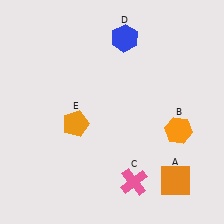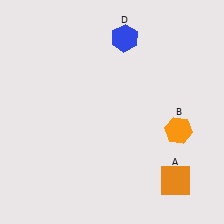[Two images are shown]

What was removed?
The pink cross (C), the orange pentagon (E) were removed in Image 2.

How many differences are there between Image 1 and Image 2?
There are 2 differences between the two images.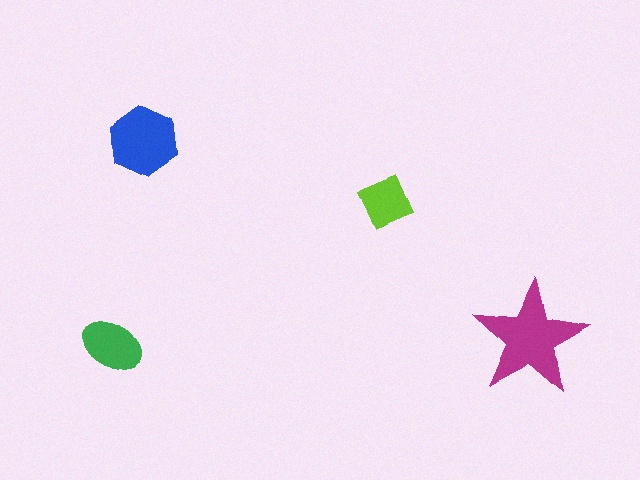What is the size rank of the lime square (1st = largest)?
4th.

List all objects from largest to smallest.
The magenta star, the blue hexagon, the green ellipse, the lime square.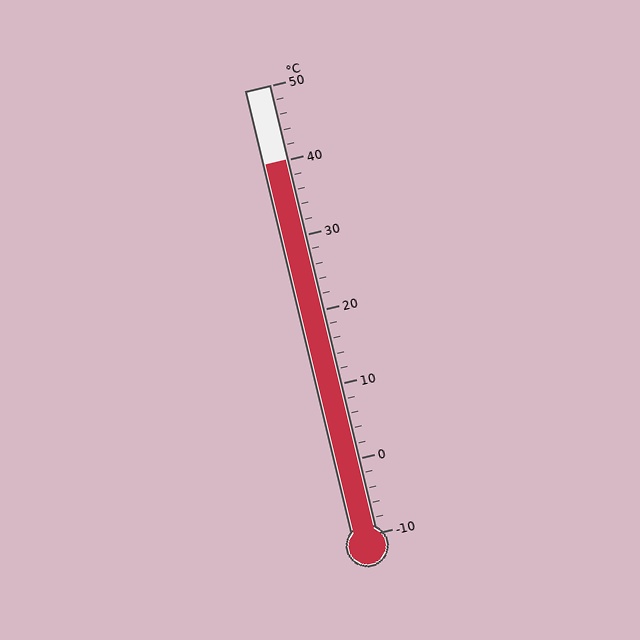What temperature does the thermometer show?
The thermometer shows approximately 40°C.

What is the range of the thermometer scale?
The thermometer scale ranges from -10°C to 50°C.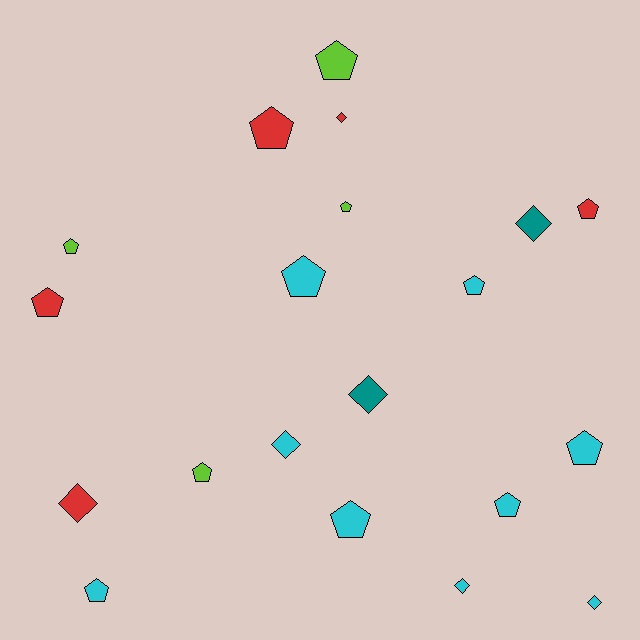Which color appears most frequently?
Cyan, with 9 objects.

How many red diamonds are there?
There are 2 red diamonds.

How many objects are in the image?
There are 20 objects.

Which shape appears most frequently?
Pentagon, with 13 objects.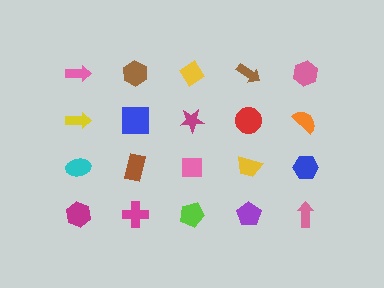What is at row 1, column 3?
A yellow diamond.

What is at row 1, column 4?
A brown arrow.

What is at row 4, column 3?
A lime pentagon.